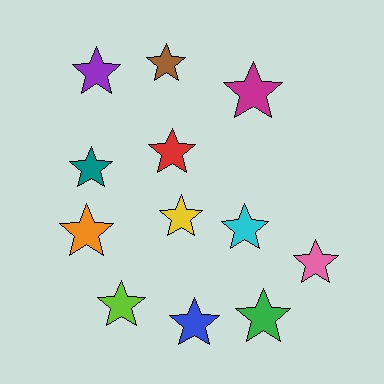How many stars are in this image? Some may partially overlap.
There are 12 stars.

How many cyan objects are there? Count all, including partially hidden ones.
There is 1 cyan object.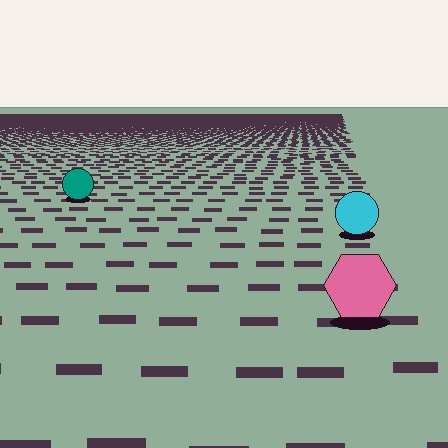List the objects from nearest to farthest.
From nearest to farthest: the pink hexagon, the cyan circle, the teal circle.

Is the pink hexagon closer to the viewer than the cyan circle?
Yes. The pink hexagon is closer — you can tell from the texture gradient: the ground texture is coarser near it.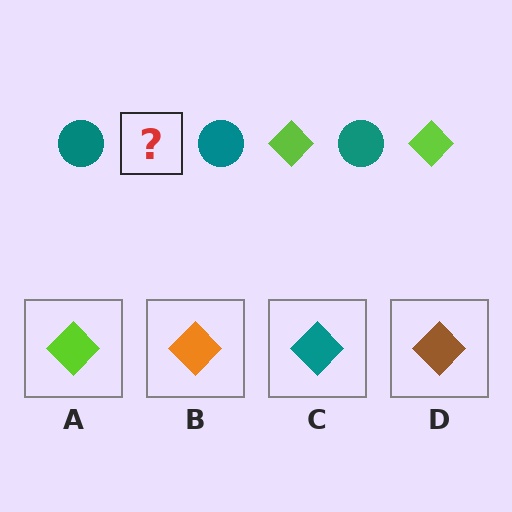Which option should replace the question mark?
Option A.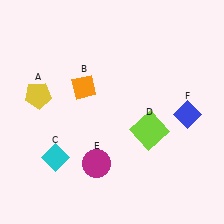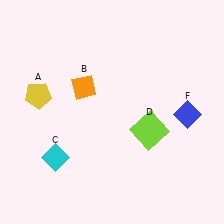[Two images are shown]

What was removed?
The magenta circle (E) was removed in Image 2.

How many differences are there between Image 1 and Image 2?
There is 1 difference between the two images.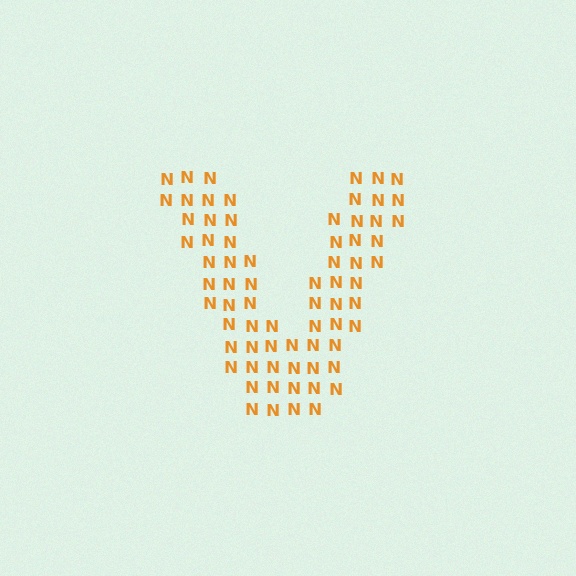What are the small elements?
The small elements are letter N's.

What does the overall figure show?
The overall figure shows the letter V.